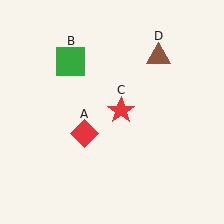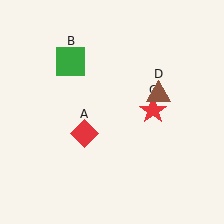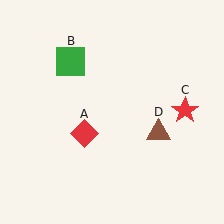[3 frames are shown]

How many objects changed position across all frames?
2 objects changed position: red star (object C), brown triangle (object D).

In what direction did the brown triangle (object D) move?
The brown triangle (object D) moved down.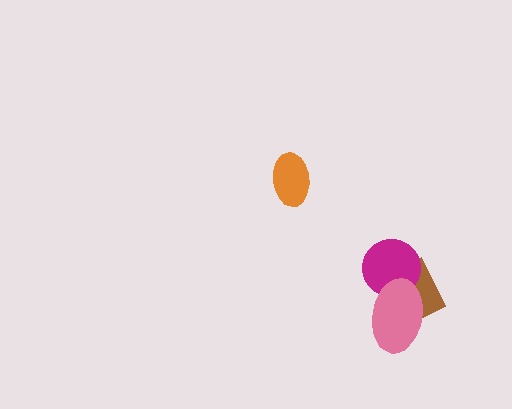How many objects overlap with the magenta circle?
2 objects overlap with the magenta circle.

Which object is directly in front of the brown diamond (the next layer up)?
The magenta circle is directly in front of the brown diamond.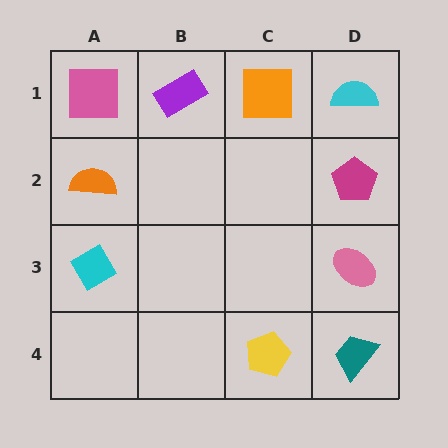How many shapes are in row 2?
2 shapes.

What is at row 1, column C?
An orange square.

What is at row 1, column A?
A pink square.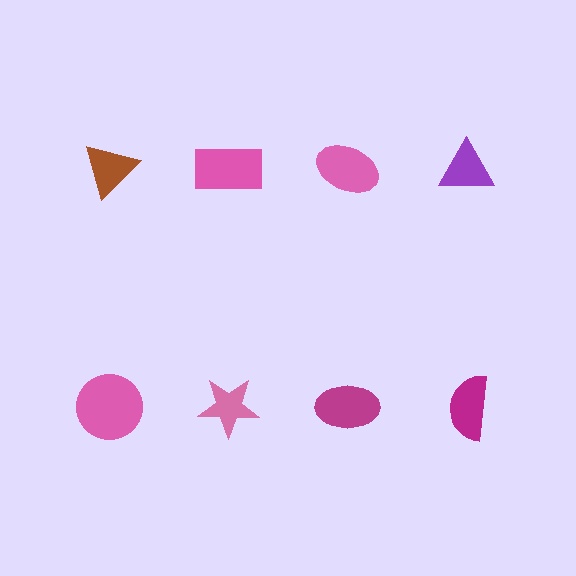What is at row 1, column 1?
A brown triangle.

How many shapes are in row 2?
4 shapes.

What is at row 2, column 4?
A magenta semicircle.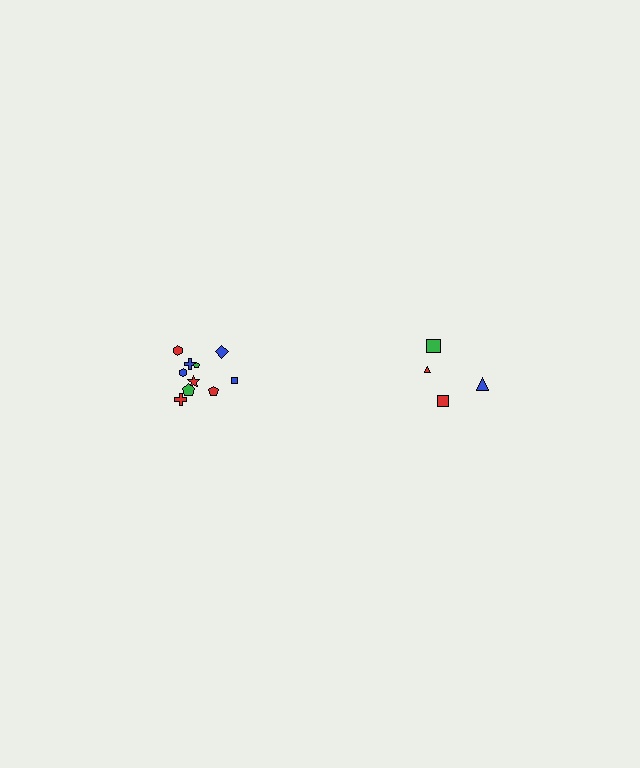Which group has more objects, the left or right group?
The left group.